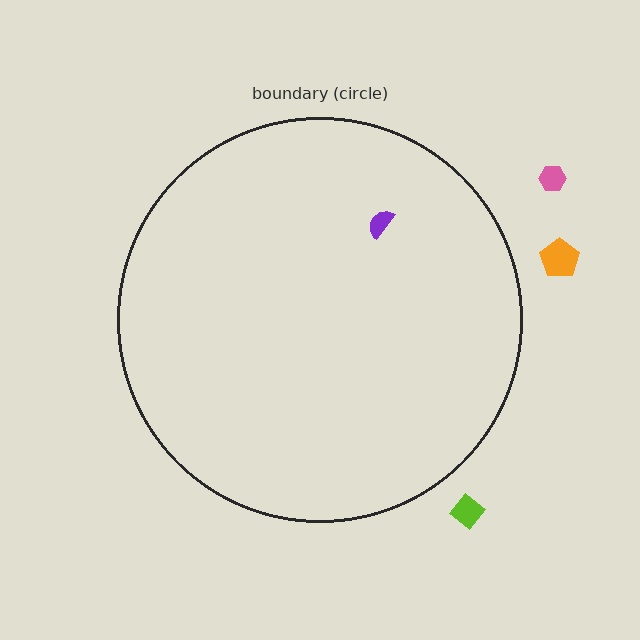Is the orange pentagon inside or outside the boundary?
Outside.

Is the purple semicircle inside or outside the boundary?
Inside.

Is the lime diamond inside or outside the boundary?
Outside.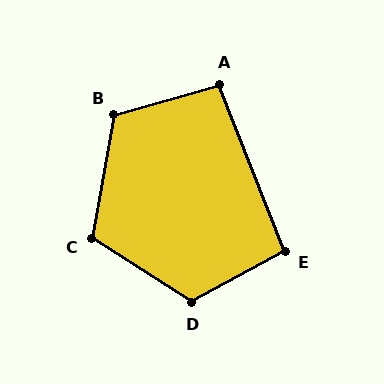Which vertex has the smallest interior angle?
A, at approximately 96 degrees.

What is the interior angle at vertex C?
Approximately 113 degrees (obtuse).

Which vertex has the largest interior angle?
D, at approximately 119 degrees.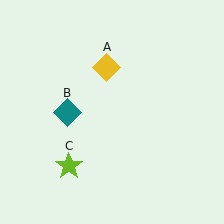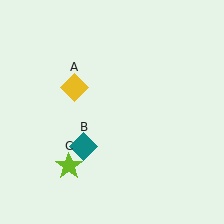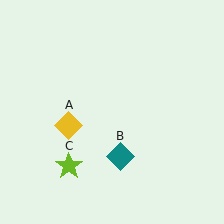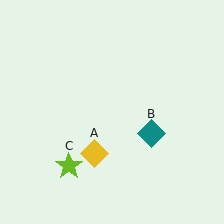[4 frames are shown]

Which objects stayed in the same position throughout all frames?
Lime star (object C) remained stationary.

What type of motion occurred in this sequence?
The yellow diamond (object A), teal diamond (object B) rotated counterclockwise around the center of the scene.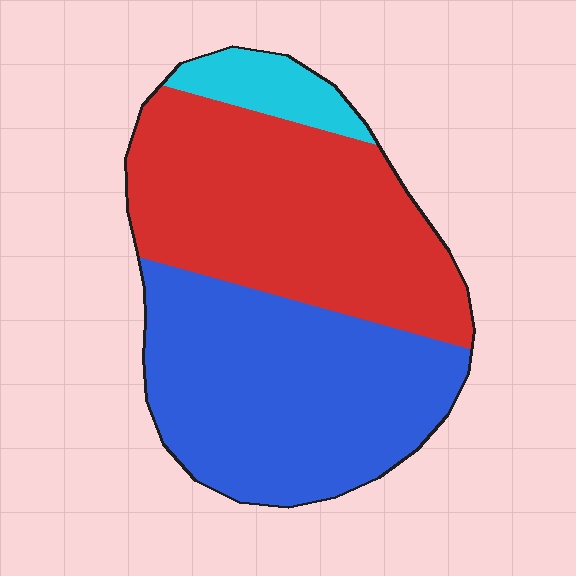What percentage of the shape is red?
Red covers roughly 45% of the shape.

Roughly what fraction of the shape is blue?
Blue covers about 45% of the shape.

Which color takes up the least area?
Cyan, at roughly 10%.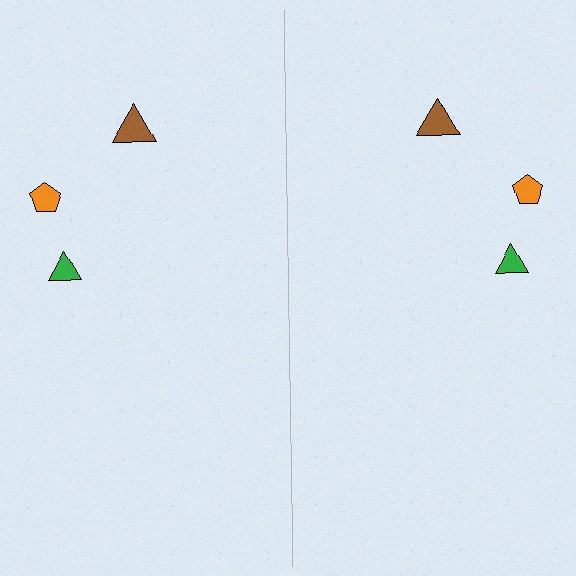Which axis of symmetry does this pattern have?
The pattern has a vertical axis of symmetry running through the center of the image.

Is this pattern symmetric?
Yes, this pattern has bilateral (reflection) symmetry.